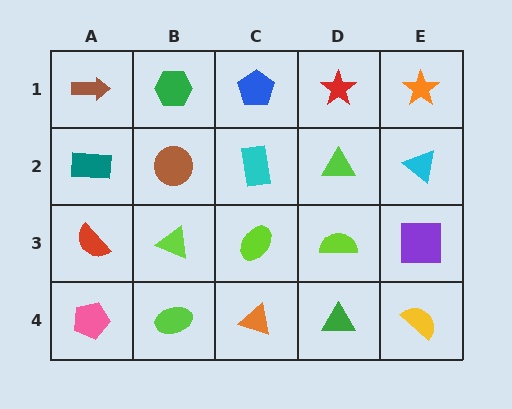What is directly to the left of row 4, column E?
A green triangle.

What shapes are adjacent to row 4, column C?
A lime ellipse (row 3, column C), a lime ellipse (row 4, column B), a green triangle (row 4, column D).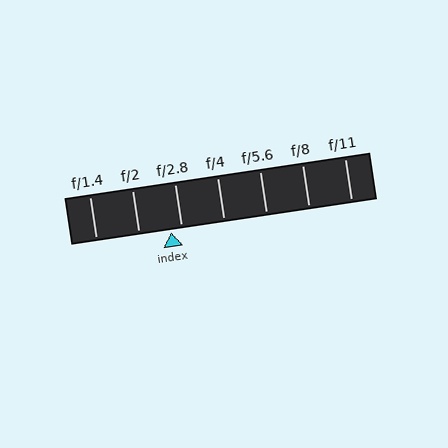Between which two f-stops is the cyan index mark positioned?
The index mark is between f/2 and f/2.8.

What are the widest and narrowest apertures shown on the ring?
The widest aperture shown is f/1.4 and the narrowest is f/11.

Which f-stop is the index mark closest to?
The index mark is closest to f/2.8.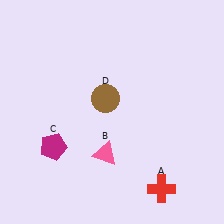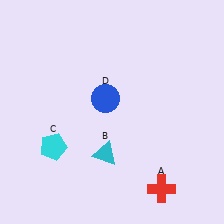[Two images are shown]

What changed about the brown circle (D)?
In Image 1, D is brown. In Image 2, it changed to blue.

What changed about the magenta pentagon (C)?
In Image 1, C is magenta. In Image 2, it changed to cyan.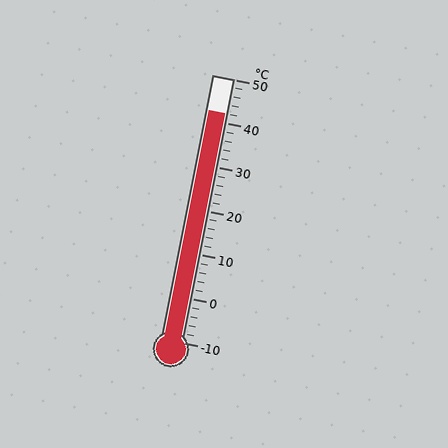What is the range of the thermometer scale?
The thermometer scale ranges from -10°C to 50°C.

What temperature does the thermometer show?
The thermometer shows approximately 42°C.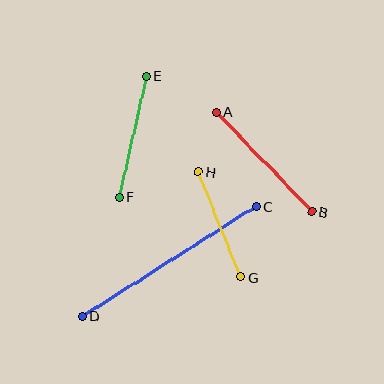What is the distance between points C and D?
The distance is approximately 206 pixels.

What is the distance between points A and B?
The distance is approximately 138 pixels.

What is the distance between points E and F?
The distance is approximately 124 pixels.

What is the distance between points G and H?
The distance is approximately 113 pixels.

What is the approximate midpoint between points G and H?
The midpoint is at approximately (219, 224) pixels.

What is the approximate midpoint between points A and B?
The midpoint is at approximately (264, 162) pixels.